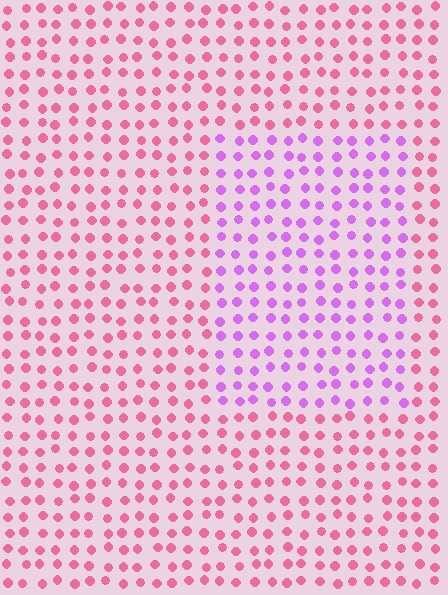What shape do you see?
I see a rectangle.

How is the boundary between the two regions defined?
The boundary is defined purely by a slight shift in hue (about 45 degrees). Spacing, size, and orientation are identical on both sides.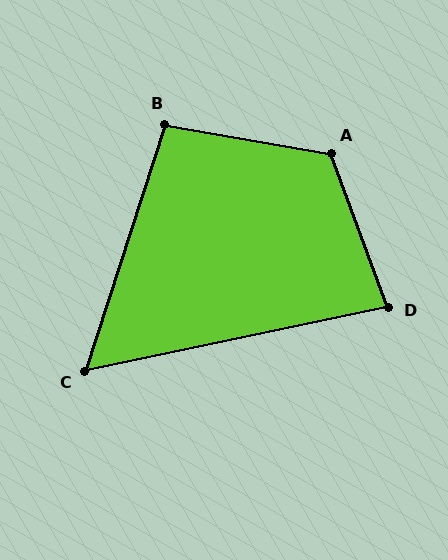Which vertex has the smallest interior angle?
C, at approximately 60 degrees.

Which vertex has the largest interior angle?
A, at approximately 120 degrees.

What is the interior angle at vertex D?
Approximately 82 degrees (acute).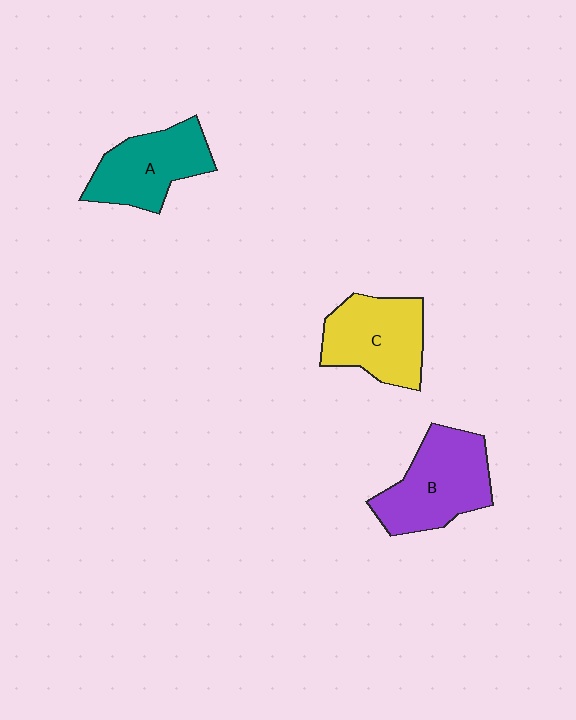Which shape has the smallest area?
Shape A (teal).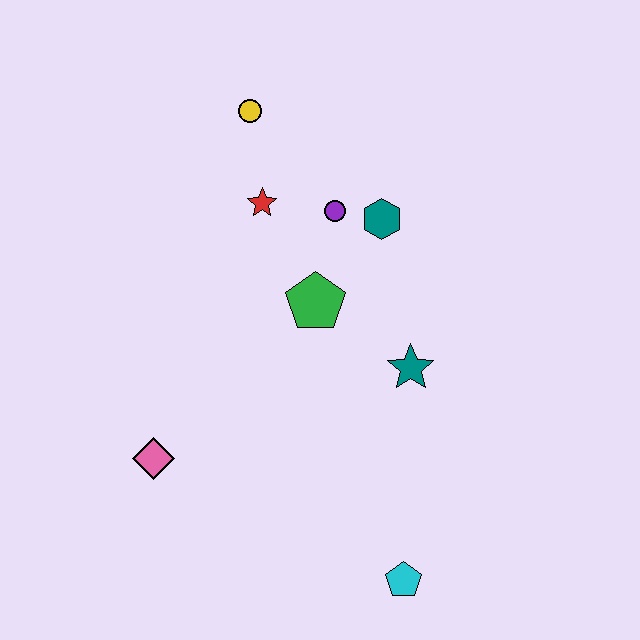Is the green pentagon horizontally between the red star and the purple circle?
Yes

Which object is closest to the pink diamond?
The green pentagon is closest to the pink diamond.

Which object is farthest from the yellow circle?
The cyan pentagon is farthest from the yellow circle.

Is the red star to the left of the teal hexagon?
Yes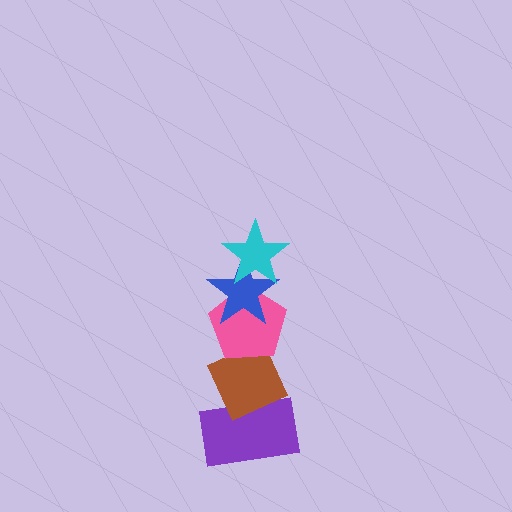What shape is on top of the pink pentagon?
The blue star is on top of the pink pentagon.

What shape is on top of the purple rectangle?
The brown diamond is on top of the purple rectangle.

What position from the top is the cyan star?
The cyan star is 1st from the top.